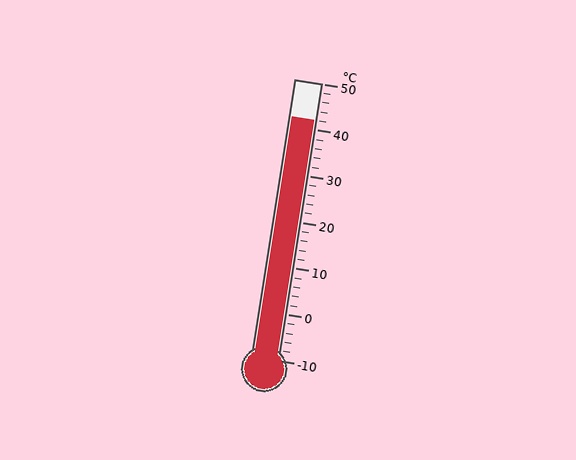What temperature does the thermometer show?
The thermometer shows approximately 42°C.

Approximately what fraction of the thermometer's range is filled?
The thermometer is filled to approximately 85% of its range.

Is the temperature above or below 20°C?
The temperature is above 20°C.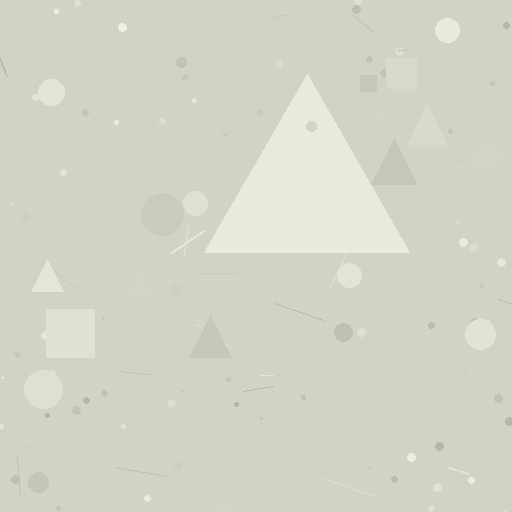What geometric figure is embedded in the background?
A triangle is embedded in the background.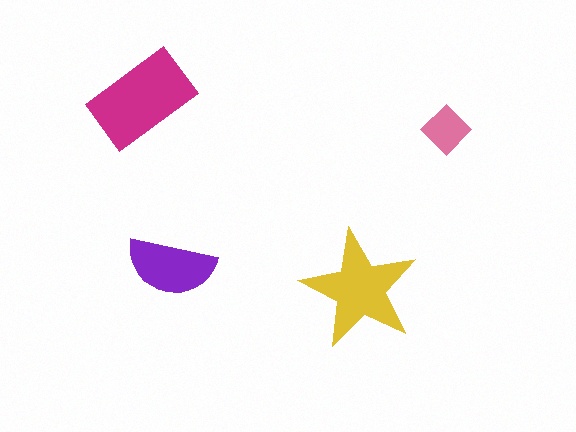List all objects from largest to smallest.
The magenta rectangle, the yellow star, the purple semicircle, the pink diamond.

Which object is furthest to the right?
The pink diamond is rightmost.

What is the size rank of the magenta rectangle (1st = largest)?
1st.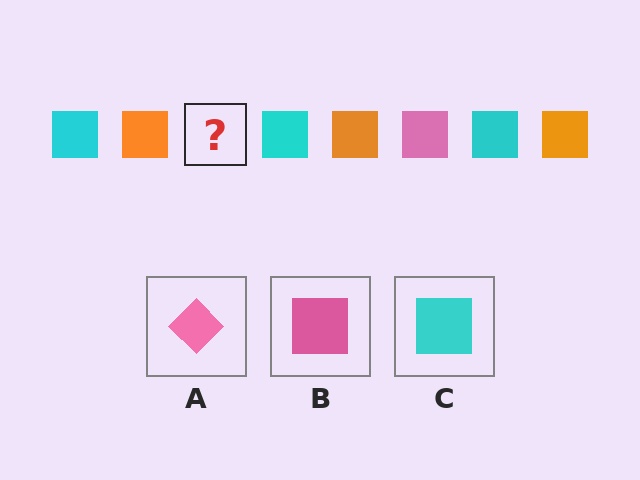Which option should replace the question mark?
Option B.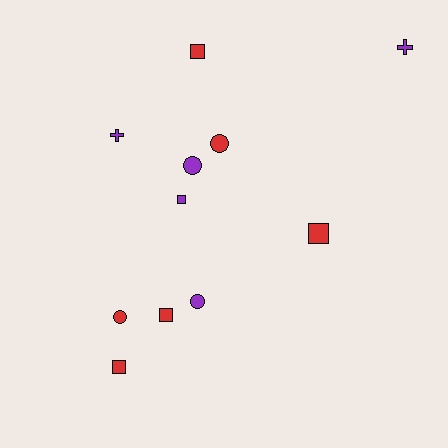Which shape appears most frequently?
Square, with 5 objects.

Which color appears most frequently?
Red, with 6 objects.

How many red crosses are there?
There are no red crosses.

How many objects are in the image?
There are 11 objects.